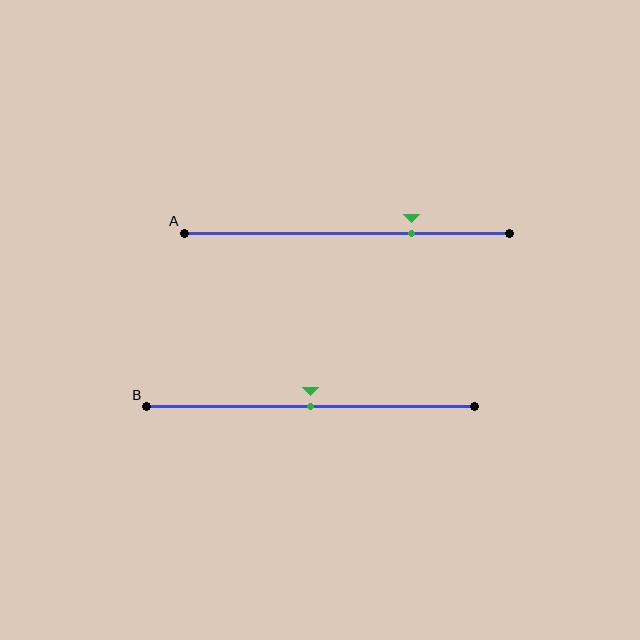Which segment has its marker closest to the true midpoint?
Segment B has its marker closest to the true midpoint.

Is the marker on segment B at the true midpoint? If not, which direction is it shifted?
Yes, the marker on segment B is at the true midpoint.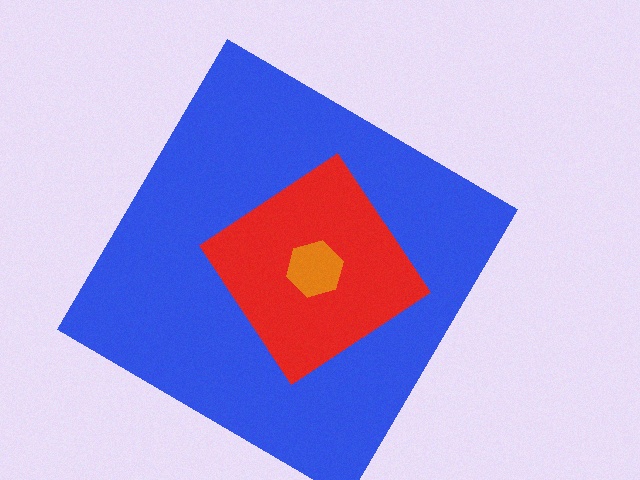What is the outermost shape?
The blue diamond.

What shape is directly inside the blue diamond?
The red diamond.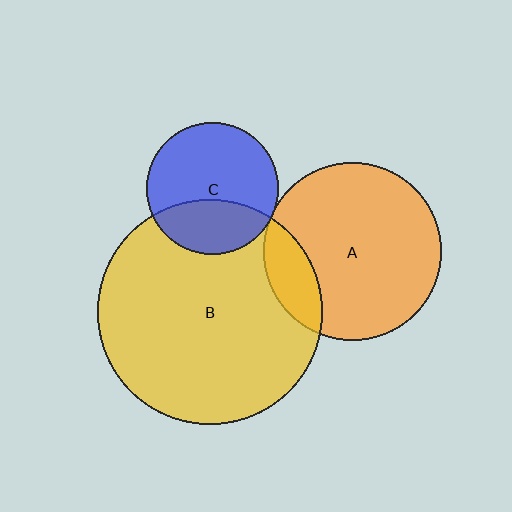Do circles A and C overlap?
Yes.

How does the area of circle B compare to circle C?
Approximately 2.9 times.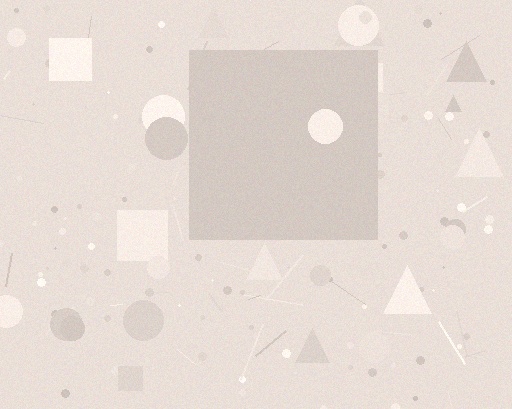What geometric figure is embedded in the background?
A square is embedded in the background.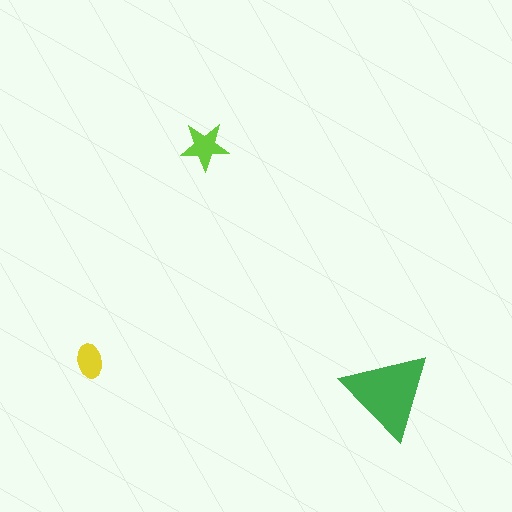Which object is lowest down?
The green triangle is bottommost.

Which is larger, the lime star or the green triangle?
The green triangle.